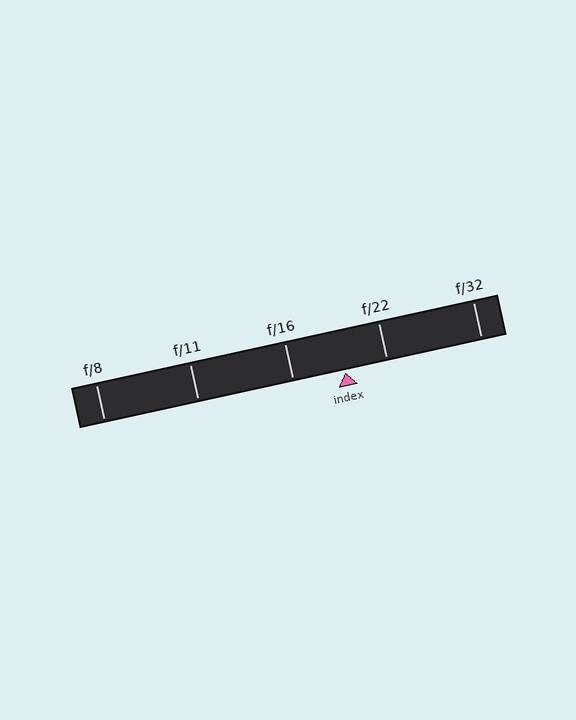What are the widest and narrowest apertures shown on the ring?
The widest aperture shown is f/8 and the narrowest is f/32.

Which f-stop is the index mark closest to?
The index mark is closest to f/22.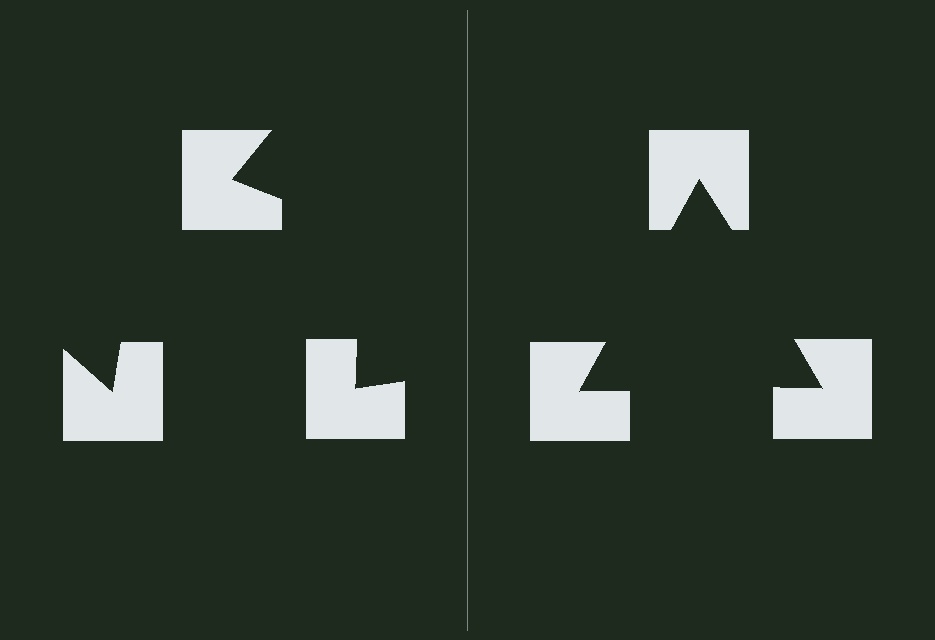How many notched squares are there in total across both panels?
6 — 3 on each side.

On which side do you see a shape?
An illusory triangle appears on the right side. On the left side the wedge cuts are rotated, so no coherent shape forms.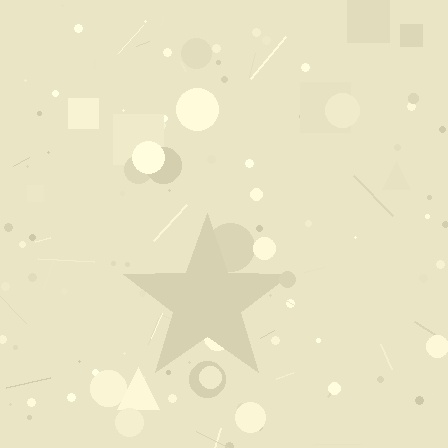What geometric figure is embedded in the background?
A star is embedded in the background.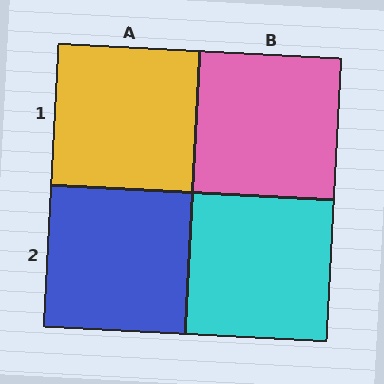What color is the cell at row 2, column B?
Cyan.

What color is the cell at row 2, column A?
Blue.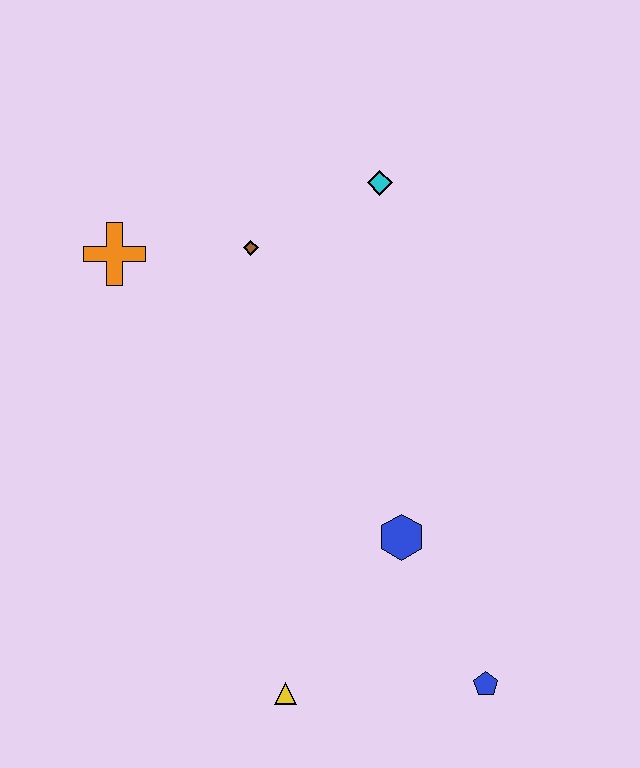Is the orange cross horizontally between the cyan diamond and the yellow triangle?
No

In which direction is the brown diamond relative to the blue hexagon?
The brown diamond is above the blue hexagon.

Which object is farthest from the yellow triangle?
The cyan diamond is farthest from the yellow triangle.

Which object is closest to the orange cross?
The brown diamond is closest to the orange cross.